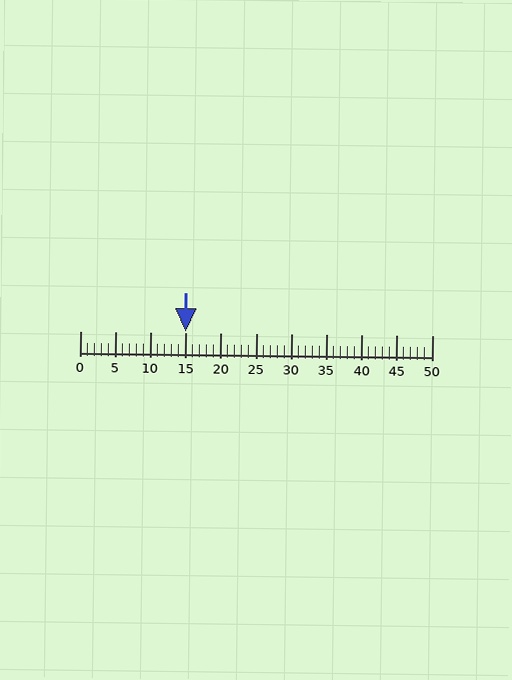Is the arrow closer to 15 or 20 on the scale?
The arrow is closer to 15.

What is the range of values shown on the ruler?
The ruler shows values from 0 to 50.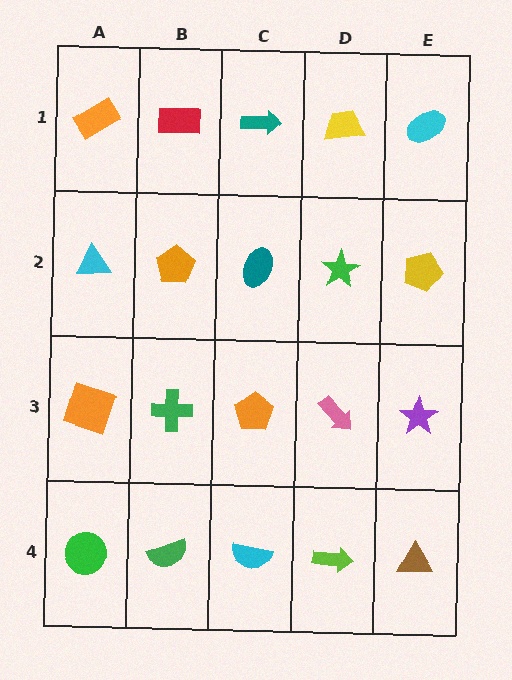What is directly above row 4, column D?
A pink arrow.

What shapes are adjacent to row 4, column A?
An orange square (row 3, column A), a green semicircle (row 4, column B).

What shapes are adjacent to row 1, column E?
A yellow pentagon (row 2, column E), a yellow trapezoid (row 1, column D).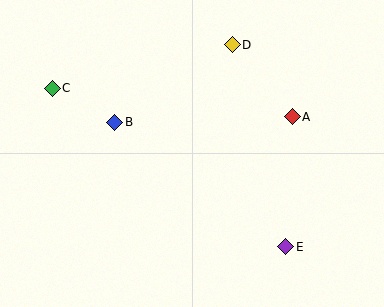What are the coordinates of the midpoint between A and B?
The midpoint between A and B is at (203, 119).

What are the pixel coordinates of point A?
Point A is at (292, 117).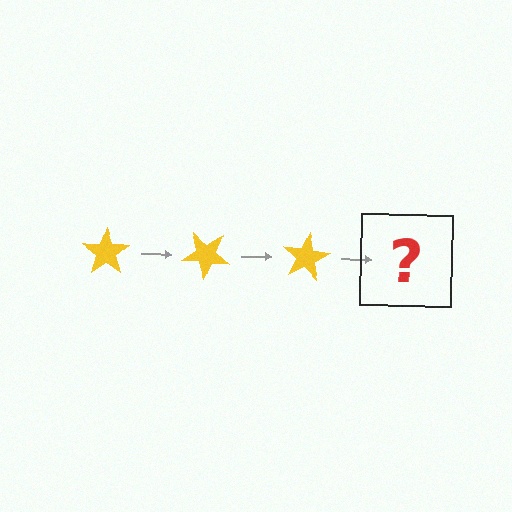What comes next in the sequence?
The next element should be a yellow star rotated 120 degrees.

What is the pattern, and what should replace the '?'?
The pattern is that the star rotates 40 degrees each step. The '?' should be a yellow star rotated 120 degrees.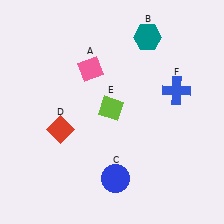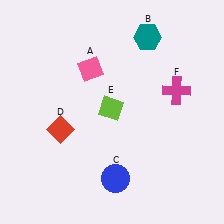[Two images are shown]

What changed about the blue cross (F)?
In Image 1, F is blue. In Image 2, it changed to magenta.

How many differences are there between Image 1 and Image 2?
There is 1 difference between the two images.